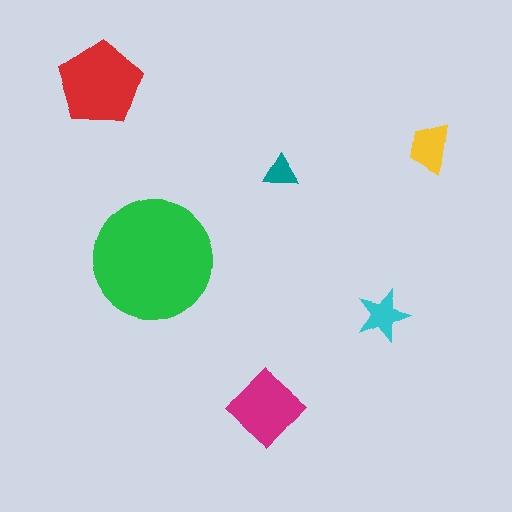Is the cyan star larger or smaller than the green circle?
Smaller.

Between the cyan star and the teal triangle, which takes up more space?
The cyan star.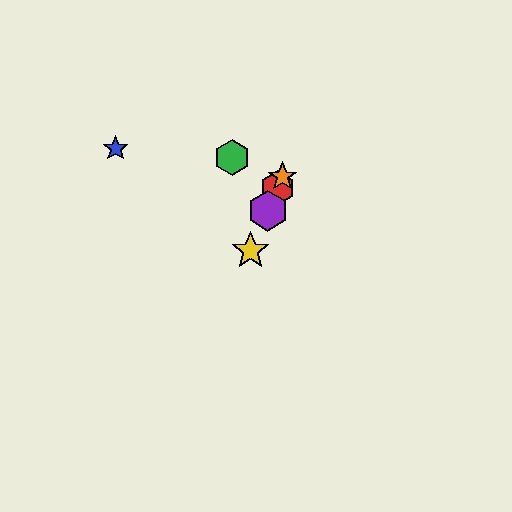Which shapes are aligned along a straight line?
The red hexagon, the yellow star, the purple hexagon, the orange star are aligned along a straight line.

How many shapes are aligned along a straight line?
4 shapes (the red hexagon, the yellow star, the purple hexagon, the orange star) are aligned along a straight line.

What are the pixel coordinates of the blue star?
The blue star is at (116, 148).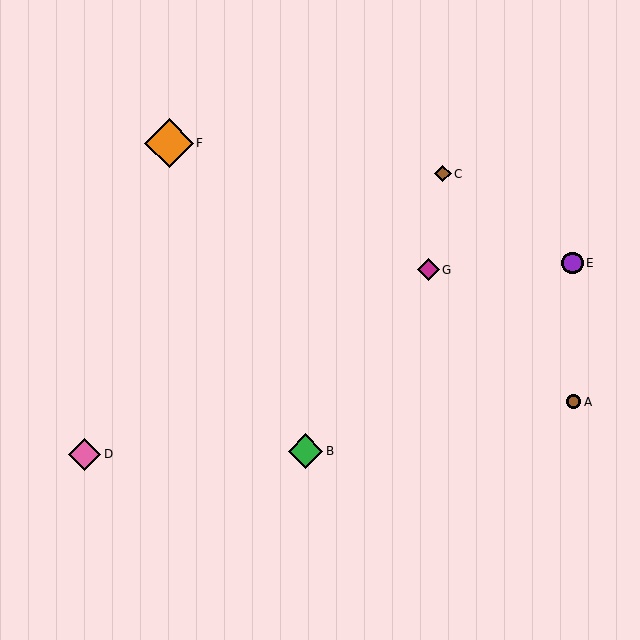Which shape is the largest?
The orange diamond (labeled F) is the largest.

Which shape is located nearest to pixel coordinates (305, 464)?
The green diamond (labeled B) at (305, 451) is nearest to that location.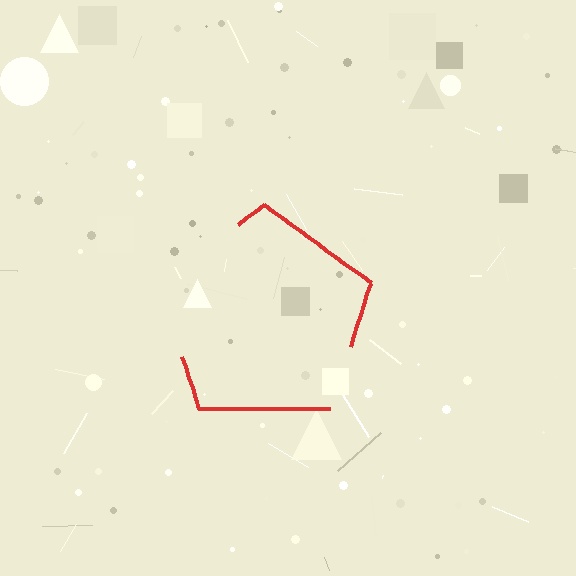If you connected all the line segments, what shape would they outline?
They would outline a pentagon.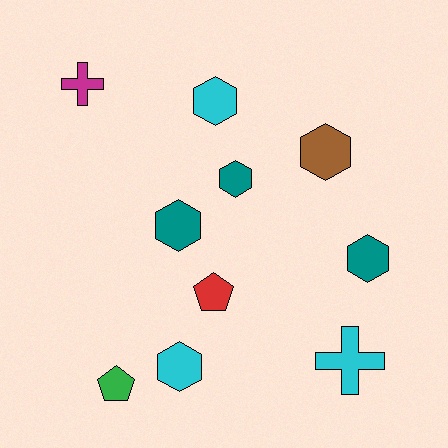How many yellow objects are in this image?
There are no yellow objects.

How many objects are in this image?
There are 10 objects.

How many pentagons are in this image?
There are 2 pentagons.